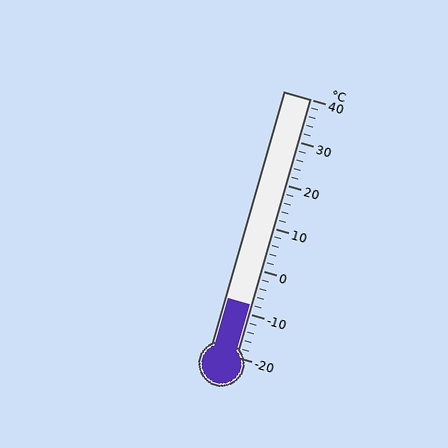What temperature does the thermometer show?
The thermometer shows approximately -8°C.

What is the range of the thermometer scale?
The thermometer scale ranges from -20°C to 40°C.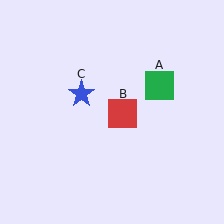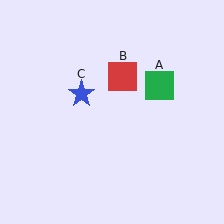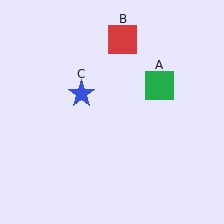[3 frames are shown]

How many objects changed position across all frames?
1 object changed position: red square (object B).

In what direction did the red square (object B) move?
The red square (object B) moved up.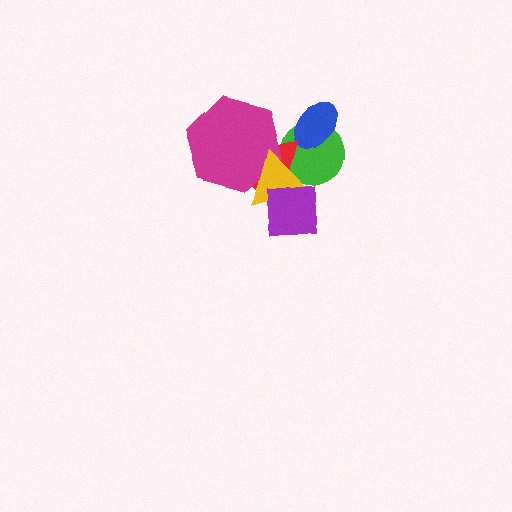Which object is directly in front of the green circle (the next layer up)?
The blue ellipse is directly in front of the green circle.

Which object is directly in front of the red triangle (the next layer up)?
The magenta hexagon is directly in front of the red triangle.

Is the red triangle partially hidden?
Yes, it is partially covered by another shape.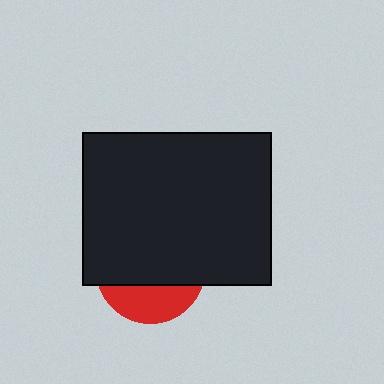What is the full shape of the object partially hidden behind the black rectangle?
The partially hidden object is a red circle.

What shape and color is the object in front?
The object in front is a black rectangle.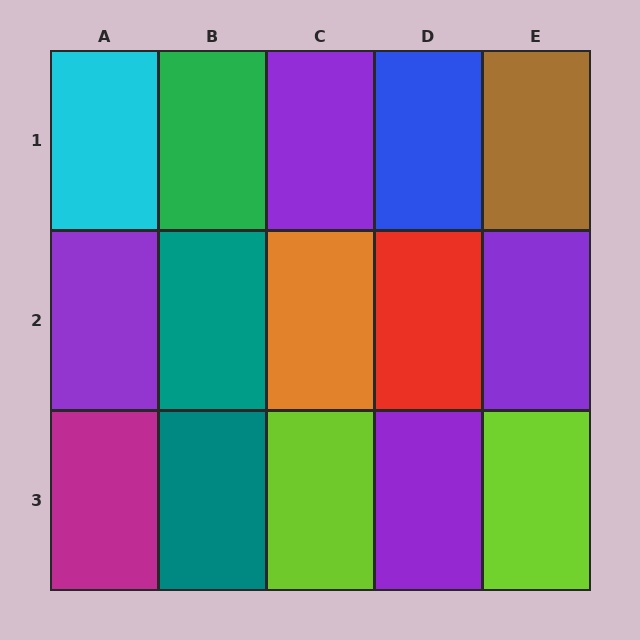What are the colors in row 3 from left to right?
Magenta, teal, lime, purple, lime.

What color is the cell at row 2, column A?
Purple.